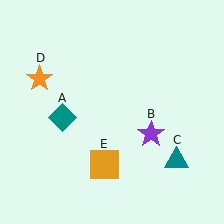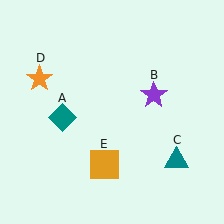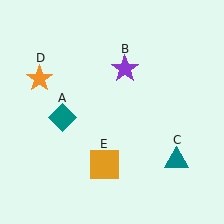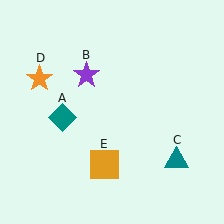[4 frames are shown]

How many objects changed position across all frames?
1 object changed position: purple star (object B).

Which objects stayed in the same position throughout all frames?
Teal diamond (object A) and teal triangle (object C) and orange star (object D) and orange square (object E) remained stationary.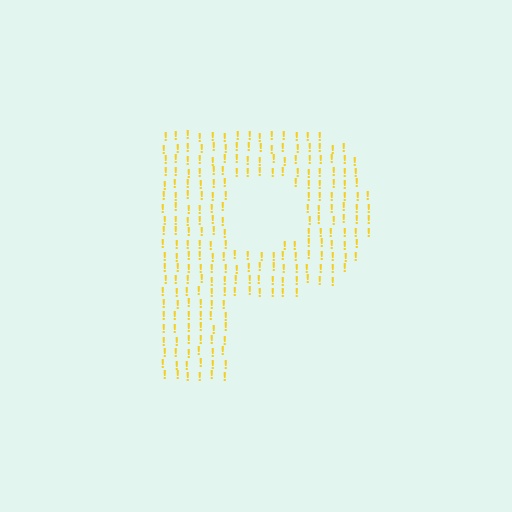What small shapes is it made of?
It is made of small exclamation marks.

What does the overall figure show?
The overall figure shows the letter P.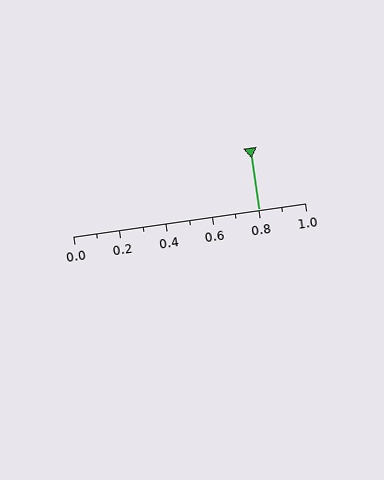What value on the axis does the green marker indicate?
The marker indicates approximately 0.8.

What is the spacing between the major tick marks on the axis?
The major ticks are spaced 0.2 apart.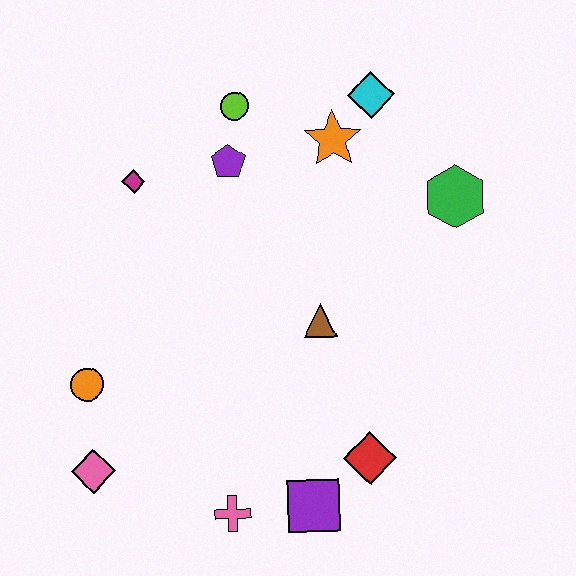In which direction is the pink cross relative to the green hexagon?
The pink cross is below the green hexagon.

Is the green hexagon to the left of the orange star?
No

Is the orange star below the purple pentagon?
No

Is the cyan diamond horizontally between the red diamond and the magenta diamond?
No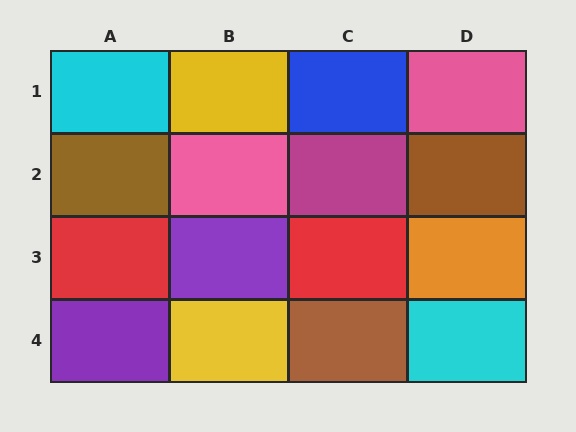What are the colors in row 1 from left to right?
Cyan, yellow, blue, pink.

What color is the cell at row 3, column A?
Red.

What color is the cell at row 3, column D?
Orange.